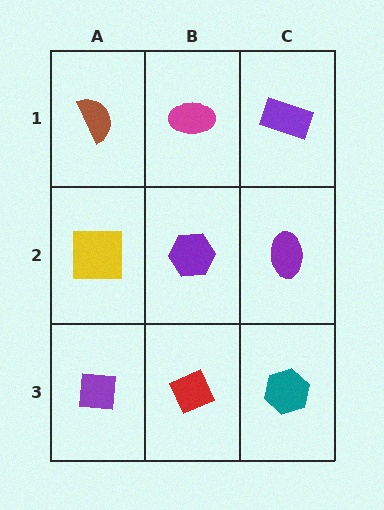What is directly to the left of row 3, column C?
A red diamond.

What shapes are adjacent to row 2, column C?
A purple rectangle (row 1, column C), a teal hexagon (row 3, column C), a purple hexagon (row 2, column B).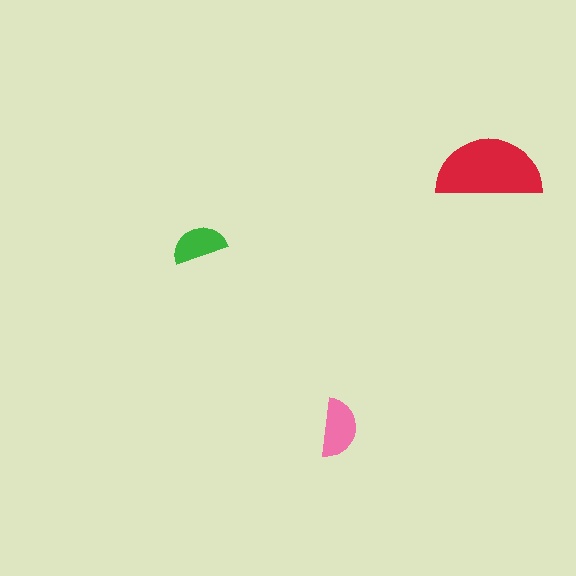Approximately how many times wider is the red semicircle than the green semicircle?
About 2 times wider.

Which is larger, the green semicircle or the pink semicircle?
The pink one.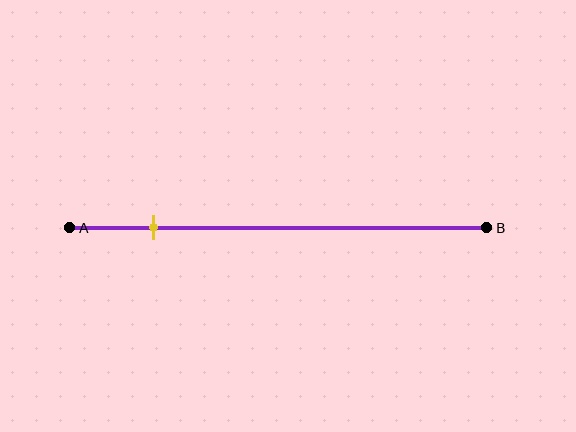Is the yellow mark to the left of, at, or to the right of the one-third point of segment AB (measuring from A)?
The yellow mark is to the left of the one-third point of segment AB.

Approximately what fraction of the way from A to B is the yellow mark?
The yellow mark is approximately 20% of the way from A to B.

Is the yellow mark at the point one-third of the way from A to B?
No, the mark is at about 20% from A, not at the 33% one-third point.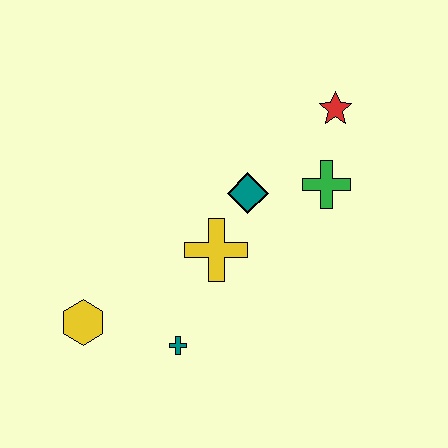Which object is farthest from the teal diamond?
The yellow hexagon is farthest from the teal diamond.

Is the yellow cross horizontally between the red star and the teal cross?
Yes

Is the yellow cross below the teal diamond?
Yes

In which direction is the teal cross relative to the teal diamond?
The teal cross is below the teal diamond.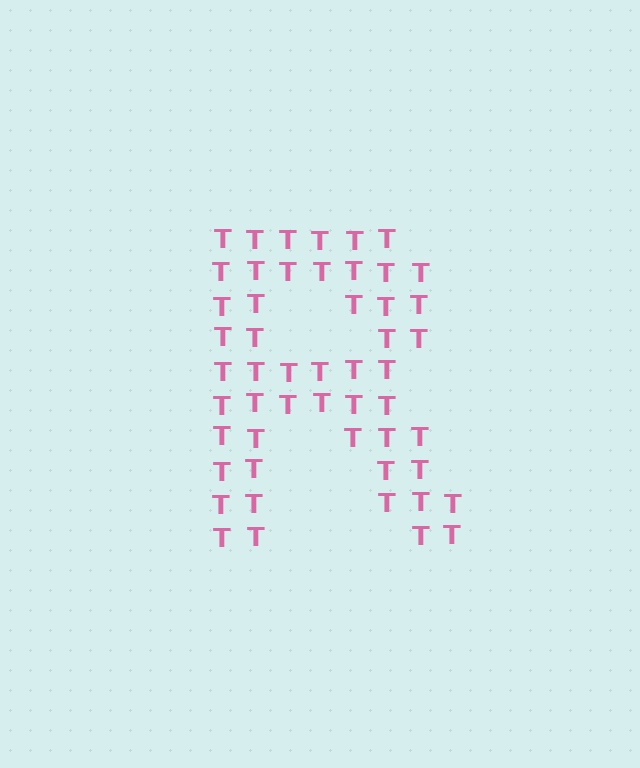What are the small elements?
The small elements are letter T's.